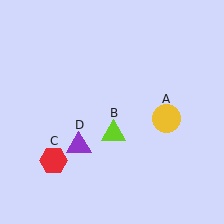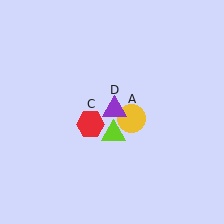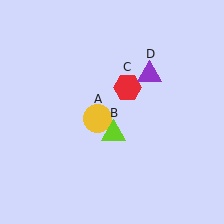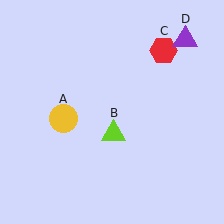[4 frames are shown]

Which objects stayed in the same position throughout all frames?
Lime triangle (object B) remained stationary.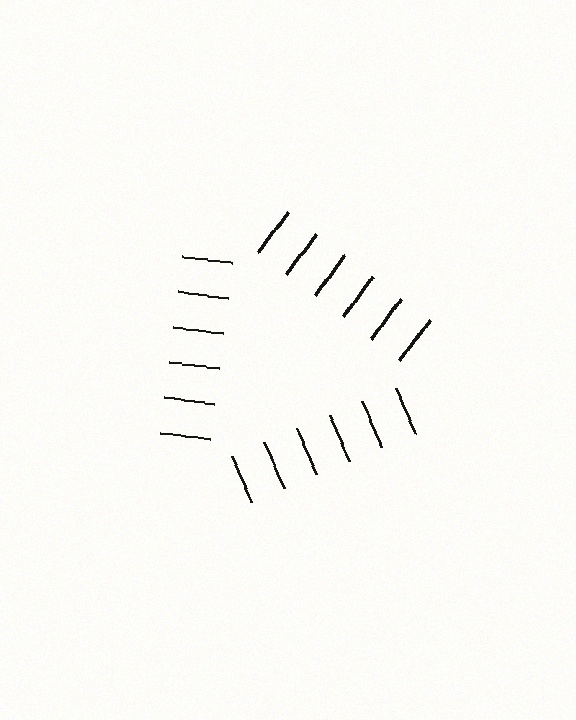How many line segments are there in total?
18 — 6 along each of the 3 edges.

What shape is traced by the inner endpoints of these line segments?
An illusory triangle — the line segments terminate on its edges but no continuous stroke is drawn.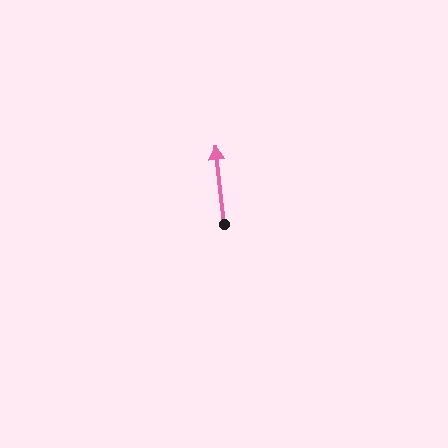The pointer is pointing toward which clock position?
Roughly 12 o'clock.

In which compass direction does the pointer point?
North.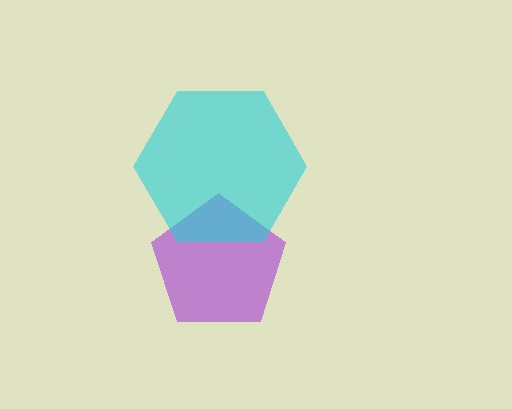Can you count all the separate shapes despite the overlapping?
Yes, there are 2 separate shapes.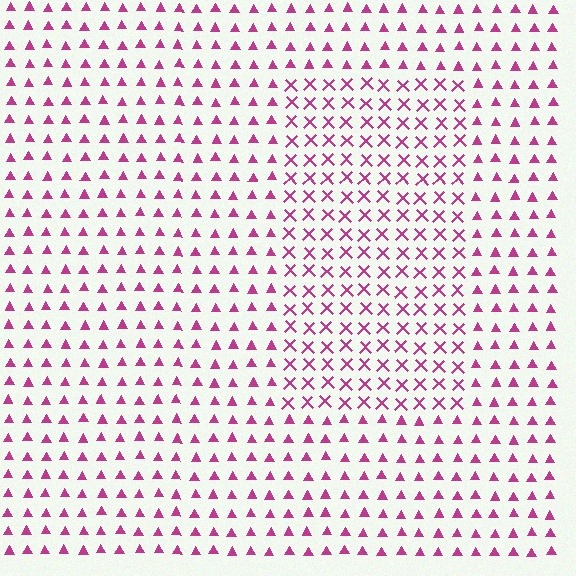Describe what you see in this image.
The image is filled with small magenta elements arranged in a uniform grid. A rectangle-shaped region contains X marks, while the surrounding area contains triangles. The boundary is defined purely by the change in element shape.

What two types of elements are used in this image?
The image uses X marks inside the rectangle region and triangles outside it.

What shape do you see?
I see a rectangle.